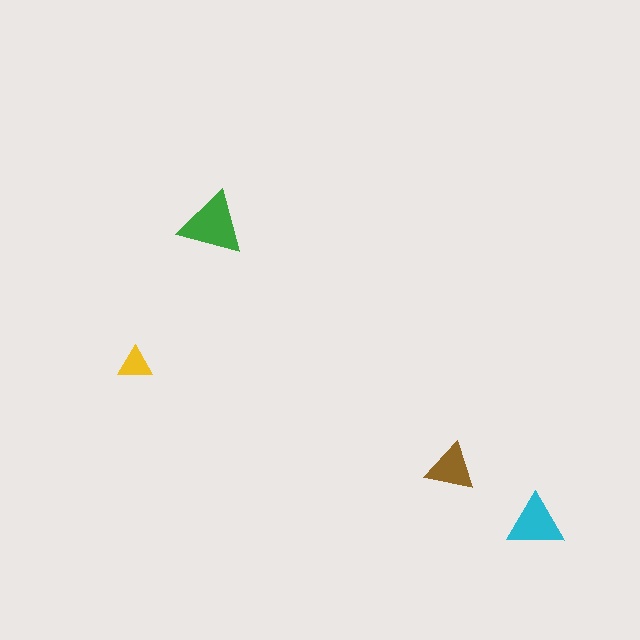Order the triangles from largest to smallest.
the green one, the cyan one, the brown one, the yellow one.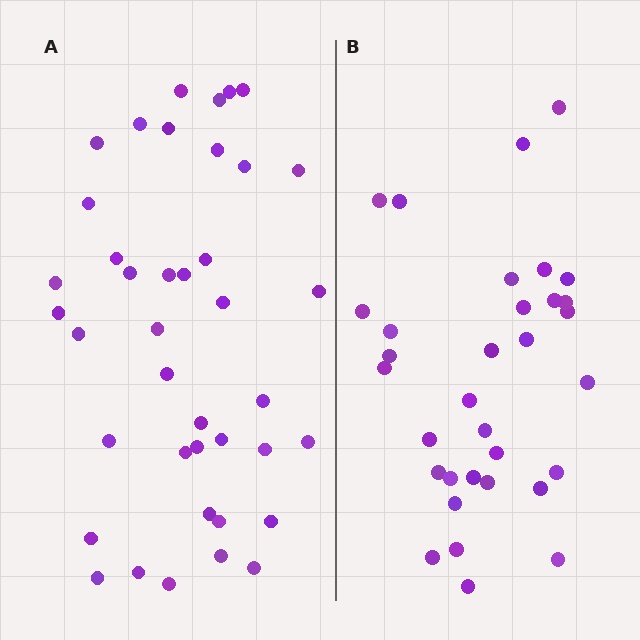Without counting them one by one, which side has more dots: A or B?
Region A (the left region) has more dots.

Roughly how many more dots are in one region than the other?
Region A has roughly 8 or so more dots than region B.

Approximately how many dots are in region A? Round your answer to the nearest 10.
About 40 dots.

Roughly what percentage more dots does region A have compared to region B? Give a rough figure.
About 20% more.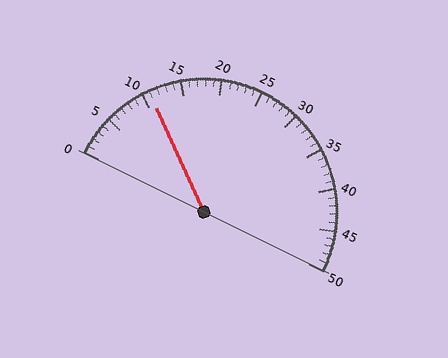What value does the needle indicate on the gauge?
The needle indicates approximately 11.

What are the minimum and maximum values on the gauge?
The gauge ranges from 0 to 50.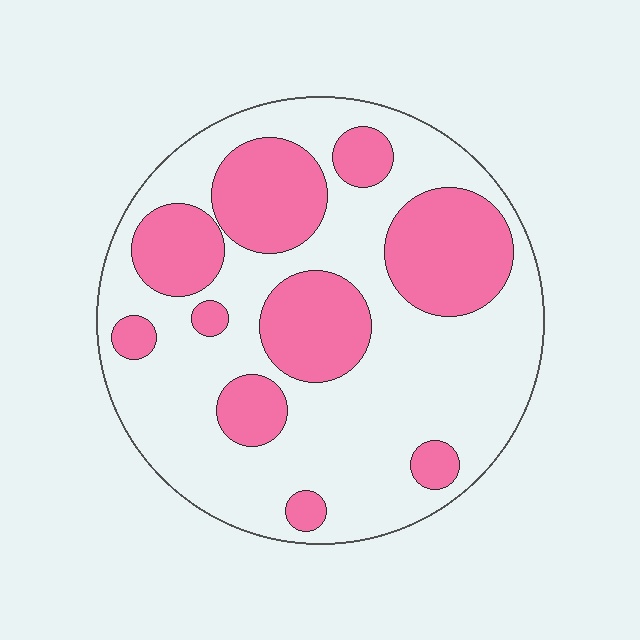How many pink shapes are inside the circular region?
10.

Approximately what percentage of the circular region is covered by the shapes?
Approximately 35%.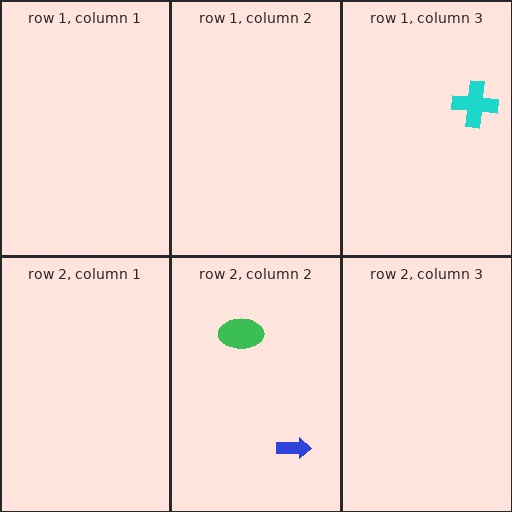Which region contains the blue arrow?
The row 2, column 2 region.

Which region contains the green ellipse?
The row 2, column 2 region.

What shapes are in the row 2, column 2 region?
The green ellipse, the blue arrow.